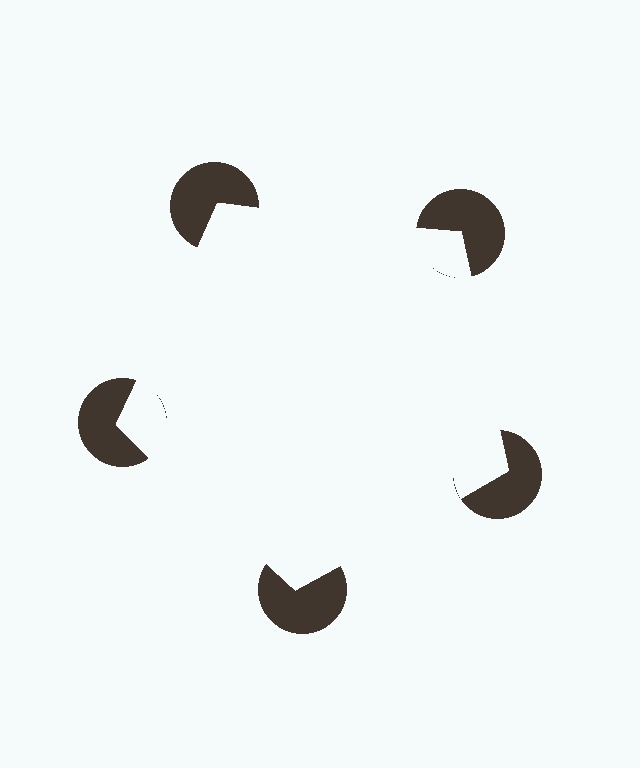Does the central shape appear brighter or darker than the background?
It typically appears slightly brighter than the background, even though no actual brightness change is drawn.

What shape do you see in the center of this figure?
An illusory pentagon — its edges are inferred from the aligned wedge cuts in the pac-man discs, not physically drawn.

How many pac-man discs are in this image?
There are 5 — one at each vertex of the illusory pentagon.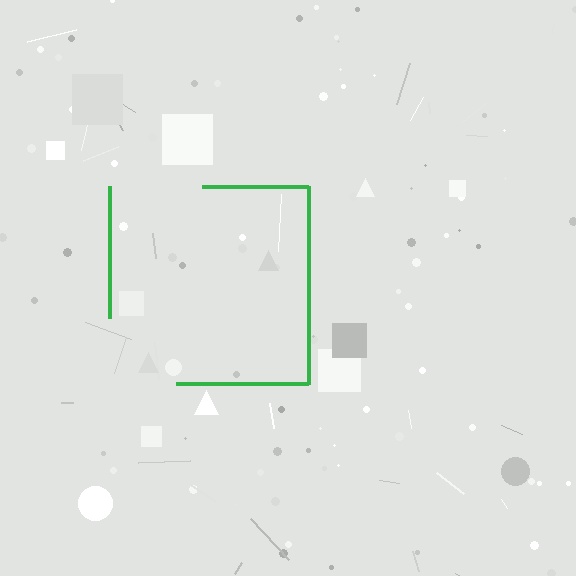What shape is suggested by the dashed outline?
The dashed outline suggests a square.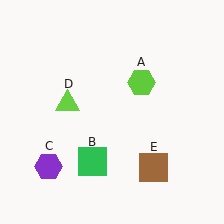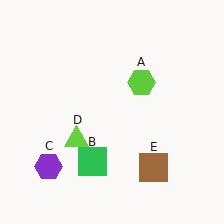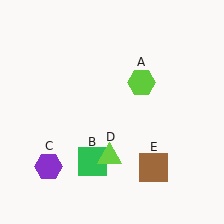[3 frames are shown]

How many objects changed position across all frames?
1 object changed position: lime triangle (object D).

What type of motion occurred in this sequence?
The lime triangle (object D) rotated counterclockwise around the center of the scene.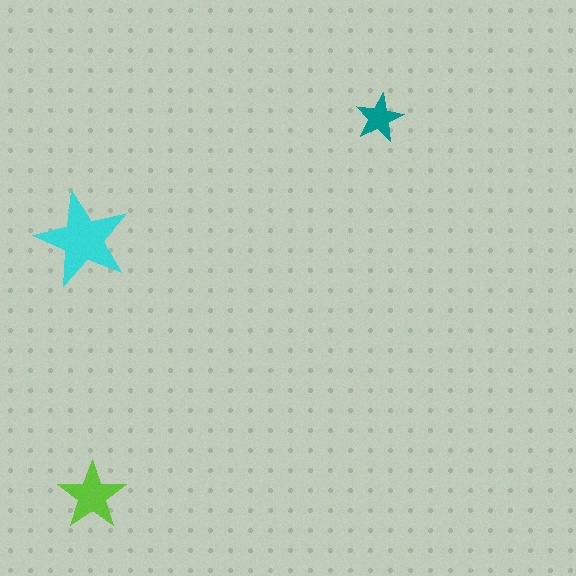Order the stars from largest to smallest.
the cyan one, the lime one, the teal one.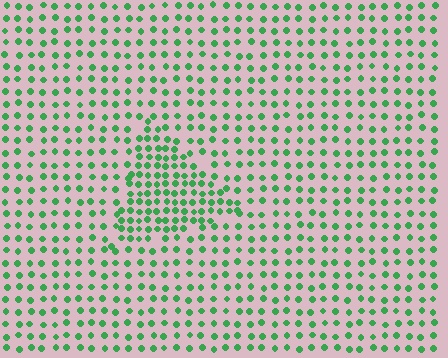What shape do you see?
I see a triangle.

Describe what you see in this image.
The image contains small green elements arranged at two different densities. A triangle-shaped region is visible where the elements are more densely packed than the surrounding area.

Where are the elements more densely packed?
The elements are more densely packed inside the triangle boundary.